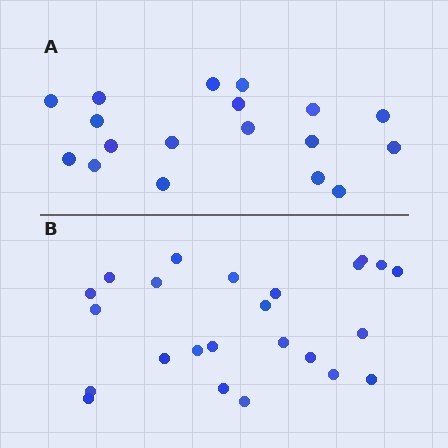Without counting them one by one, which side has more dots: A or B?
Region B (the bottom region) has more dots.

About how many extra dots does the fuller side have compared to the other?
Region B has about 6 more dots than region A.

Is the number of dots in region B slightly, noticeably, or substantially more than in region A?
Region B has noticeably more, but not dramatically so. The ratio is roughly 1.3 to 1.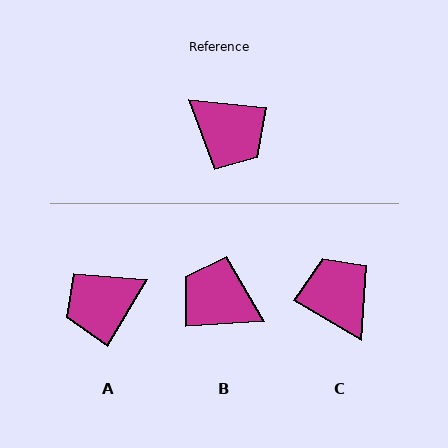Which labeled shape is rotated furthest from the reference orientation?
B, about 170 degrees away.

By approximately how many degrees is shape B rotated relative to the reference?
Approximately 170 degrees clockwise.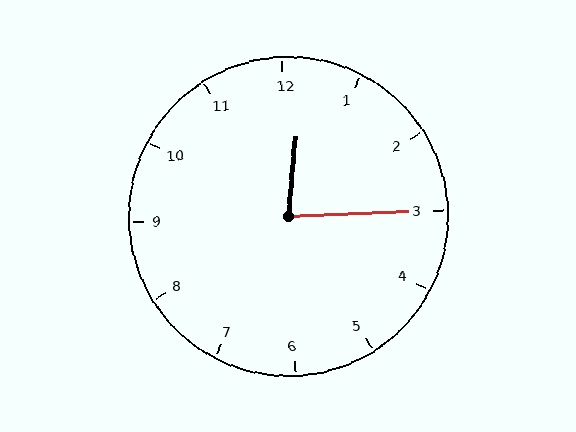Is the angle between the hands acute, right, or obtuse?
It is acute.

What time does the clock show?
12:15.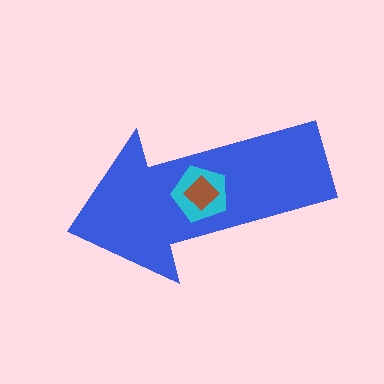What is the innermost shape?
The brown diamond.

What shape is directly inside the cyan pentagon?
The brown diamond.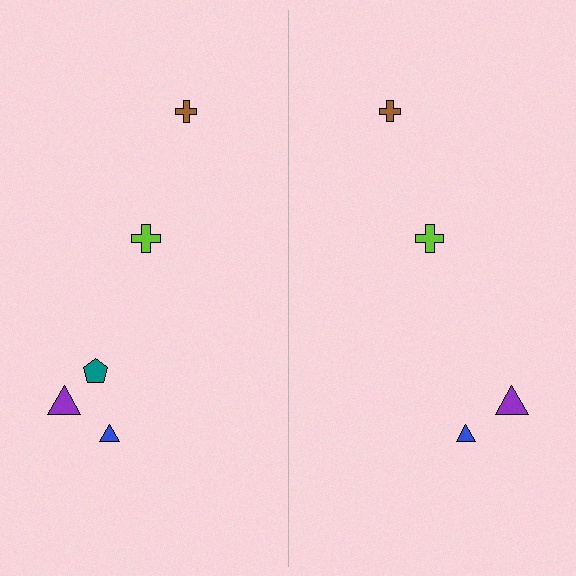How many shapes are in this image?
There are 9 shapes in this image.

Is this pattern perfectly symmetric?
No, the pattern is not perfectly symmetric. A teal pentagon is missing from the right side.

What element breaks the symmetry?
A teal pentagon is missing from the right side.